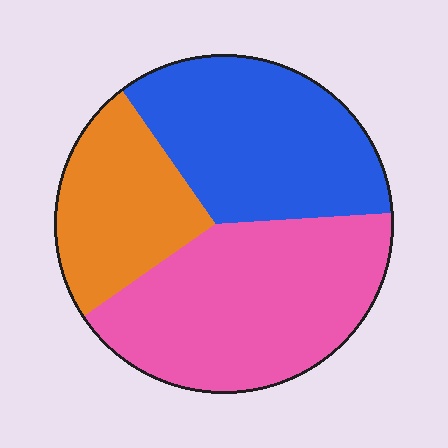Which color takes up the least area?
Orange, at roughly 25%.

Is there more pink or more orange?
Pink.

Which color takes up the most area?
Pink, at roughly 40%.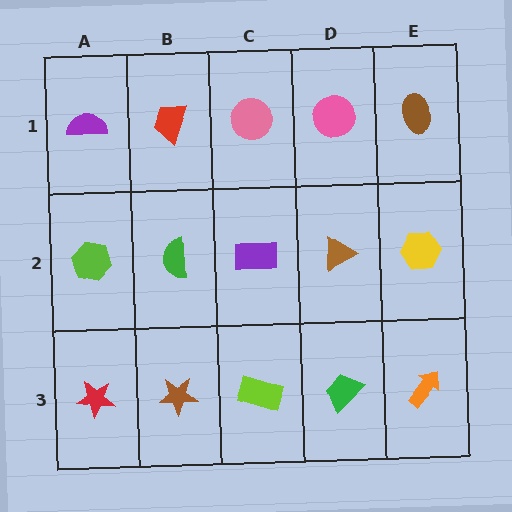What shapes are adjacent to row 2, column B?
A red trapezoid (row 1, column B), a brown star (row 3, column B), a lime hexagon (row 2, column A), a purple rectangle (row 2, column C).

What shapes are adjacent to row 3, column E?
A yellow hexagon (row 2, column E), a green trapezoid (row 3, column D).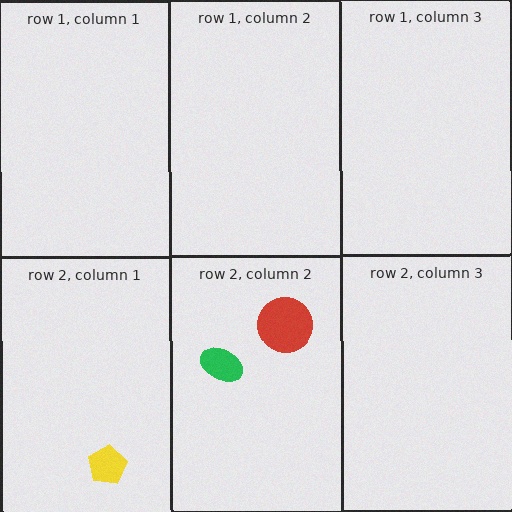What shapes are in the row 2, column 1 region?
The yellow pentagon.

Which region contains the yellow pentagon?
The row 2, column 1 region.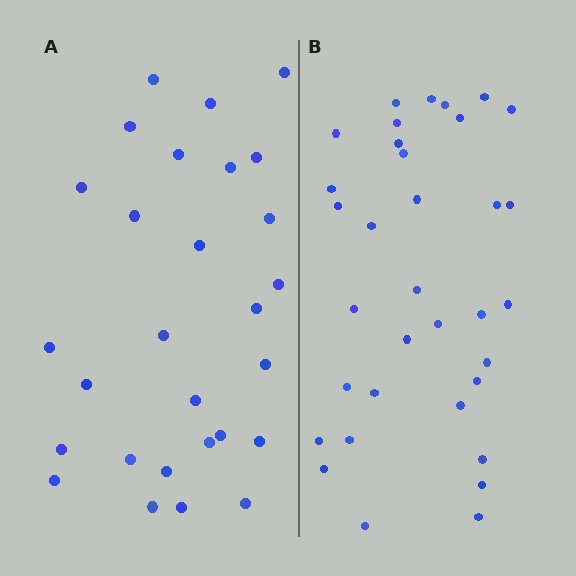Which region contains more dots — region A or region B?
Region B (the right region) has more dots.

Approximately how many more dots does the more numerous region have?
Region B has about 6 more dots than region A.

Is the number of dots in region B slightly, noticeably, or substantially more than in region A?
Region B has only slightly more — the two regions are fairly close. The ratio is roughly 1.2 to 1.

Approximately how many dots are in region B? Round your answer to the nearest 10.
About 30 dots. (The exact count is 34, which rounds to 30.)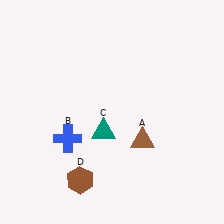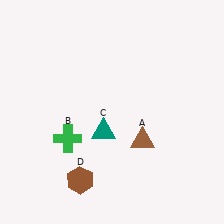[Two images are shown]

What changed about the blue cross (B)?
In Image 1, B is blue. In Image 2, it changed to green.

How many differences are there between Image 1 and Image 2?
There is 1 difference between the two images.